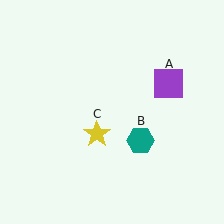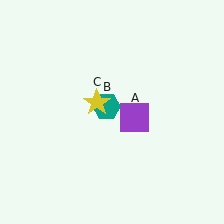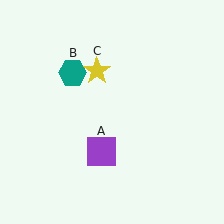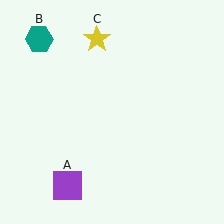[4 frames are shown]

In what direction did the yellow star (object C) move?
The yellow star (object C) moved up.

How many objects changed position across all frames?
3 objects changed position: purple square (object A), teal hexagon (object B), yellow star (object C).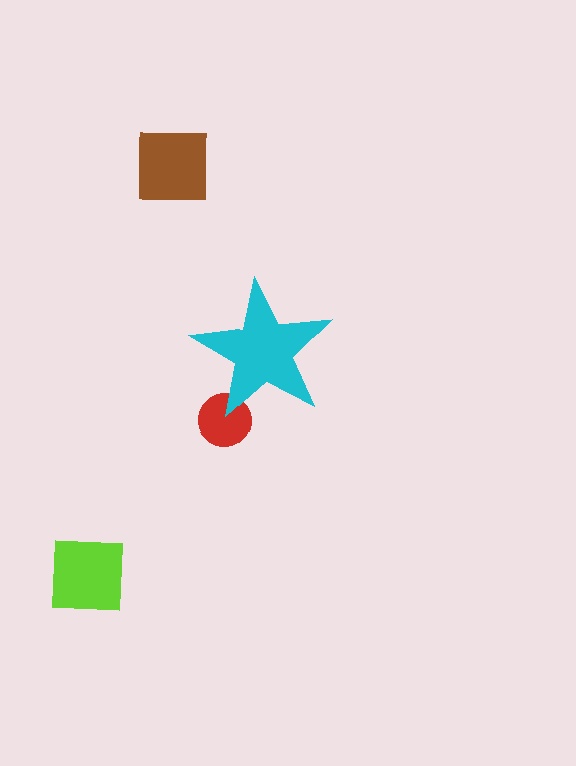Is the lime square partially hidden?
No, the lime square is fully visible.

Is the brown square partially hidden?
No, the brown square is fully visible.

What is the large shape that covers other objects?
A cyan star.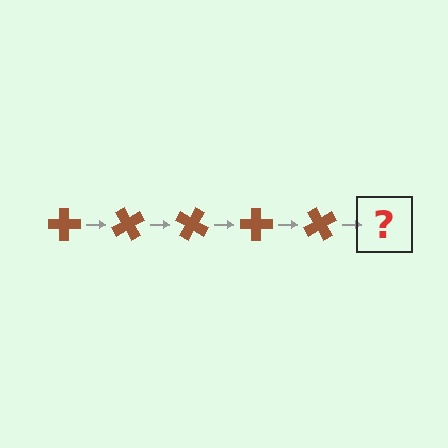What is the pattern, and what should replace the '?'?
The pattern is that the cross rotates 60 degrees each step. The '?' should be a brown cross rotated 300 degrees.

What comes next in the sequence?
The next element should be a brown cross rotated 300 degrees.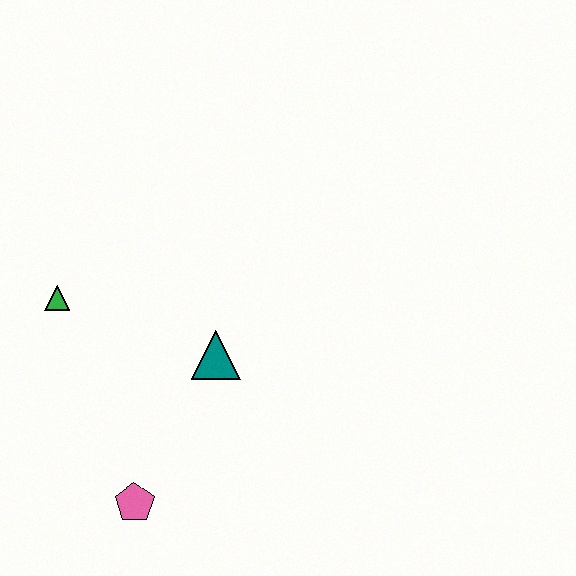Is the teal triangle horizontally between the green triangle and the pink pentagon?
No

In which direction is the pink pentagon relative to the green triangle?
The pink pentagon is below the green triangle.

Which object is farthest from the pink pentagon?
The green triangle is farthest from the pink pentagon.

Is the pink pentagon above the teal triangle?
No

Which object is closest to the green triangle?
The teal triangle is closest to the green triangle.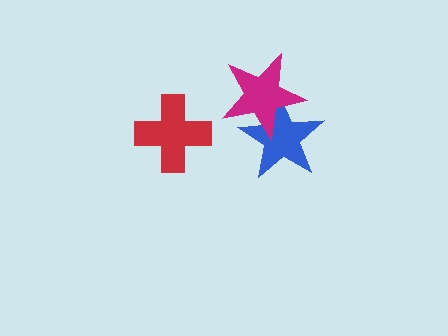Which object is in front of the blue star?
The magenta star is in front of the blue star.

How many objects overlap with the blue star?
1 object overlaps with the blue star.